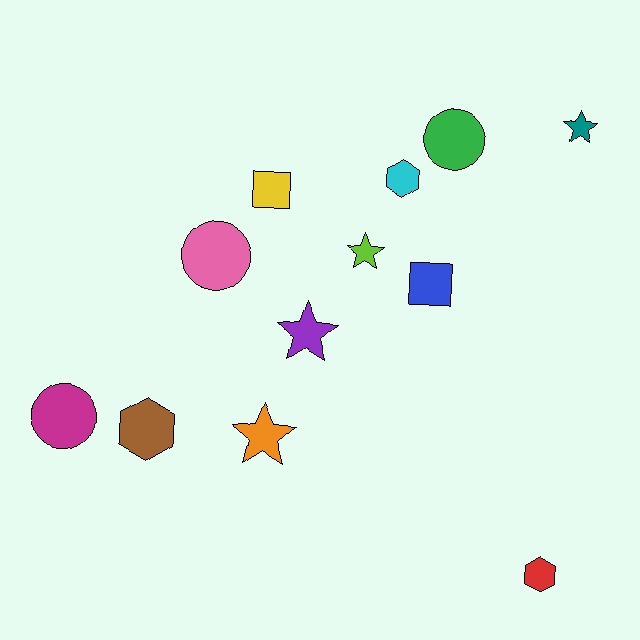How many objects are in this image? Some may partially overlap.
There are 12 objects.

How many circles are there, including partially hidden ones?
There are 3 circles.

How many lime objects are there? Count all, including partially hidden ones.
There is 1 lime object.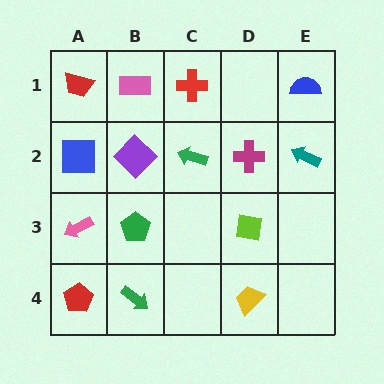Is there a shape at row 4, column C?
No, that cell is empty.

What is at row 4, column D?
A yellow trapezoid.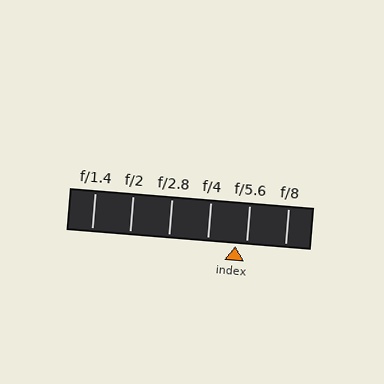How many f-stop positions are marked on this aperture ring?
There are 6 f-stop positions marked.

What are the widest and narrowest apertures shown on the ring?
The widest aperture shown is f/1.4 and the narrowest is f/8.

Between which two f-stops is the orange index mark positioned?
The index mark is between f/4 and f/5.6.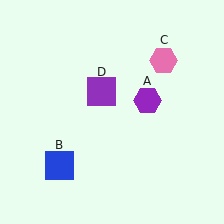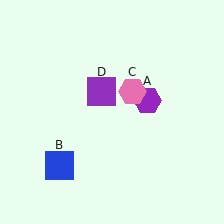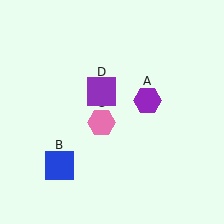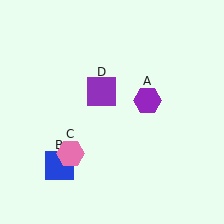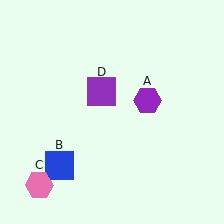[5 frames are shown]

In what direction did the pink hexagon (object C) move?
The pink hexagon (object C) moved down and to the left.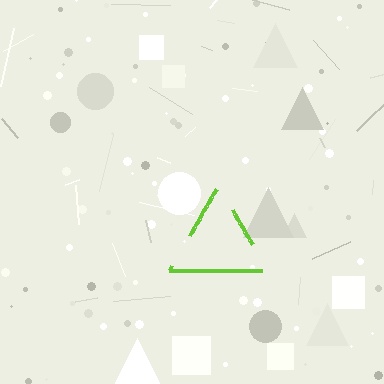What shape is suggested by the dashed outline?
The dashed outline suggests a triangle.